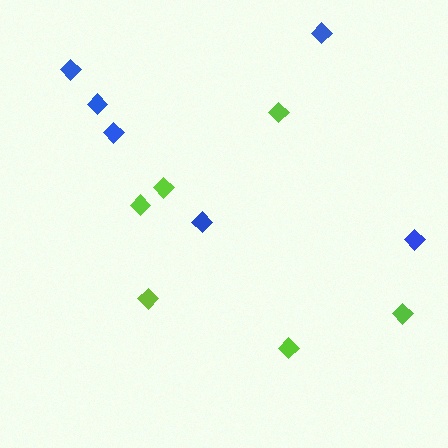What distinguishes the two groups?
There are 2 groups: one group of blue diamonds (6) and one group of lime diamonds (6).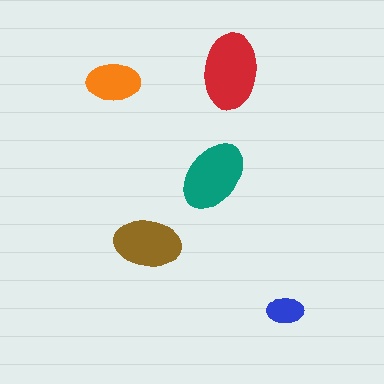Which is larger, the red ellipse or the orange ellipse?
The red one.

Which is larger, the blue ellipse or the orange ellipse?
The orange one.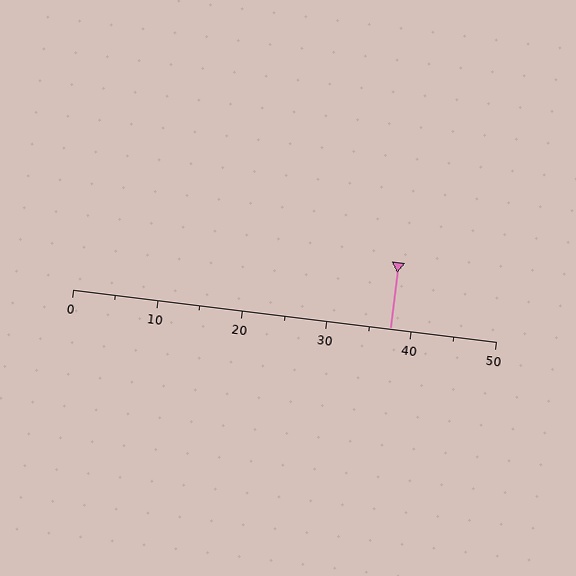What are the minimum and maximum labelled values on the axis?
The axis runs from 0 to 50.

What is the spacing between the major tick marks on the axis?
The major ticks are spaced 10 apart.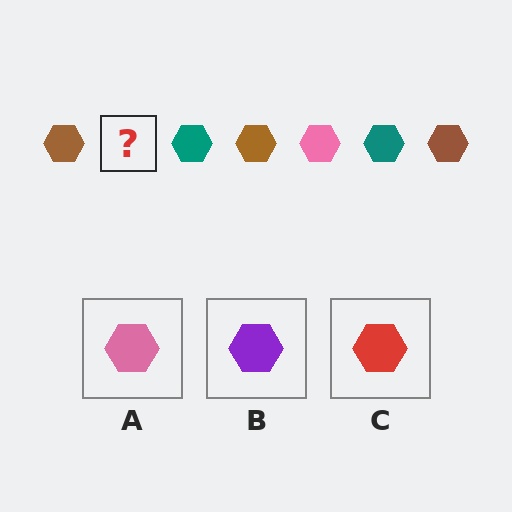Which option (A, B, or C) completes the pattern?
A.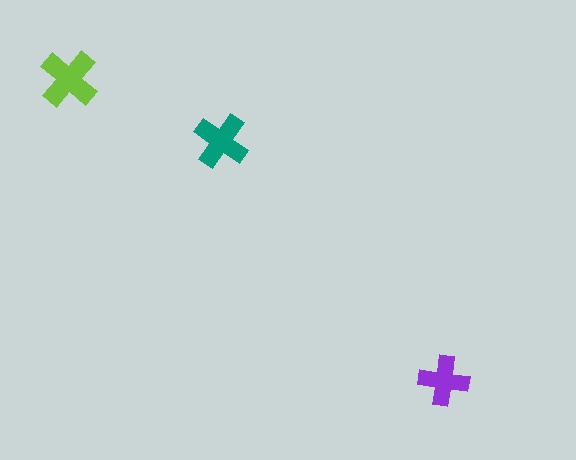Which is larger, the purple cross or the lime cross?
The lime one.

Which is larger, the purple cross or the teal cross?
The teal one.